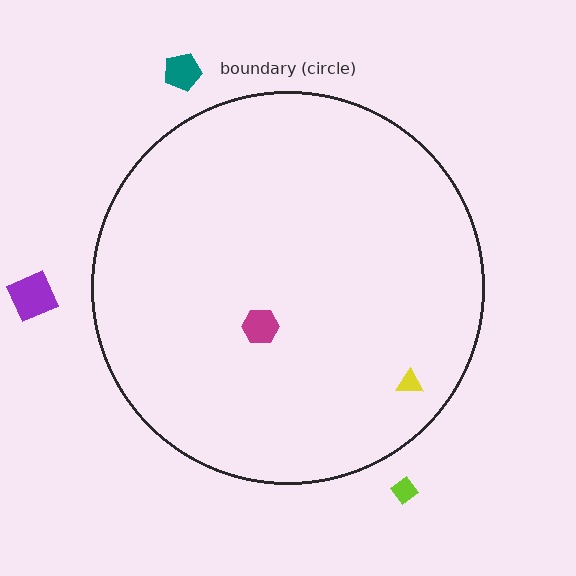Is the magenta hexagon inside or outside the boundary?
Inside.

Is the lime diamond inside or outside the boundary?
Outside.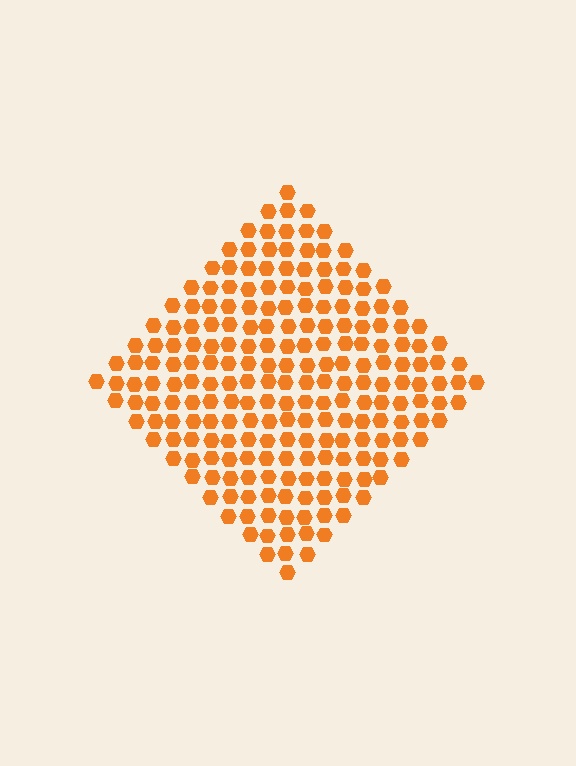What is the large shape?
The large shape is a diamond.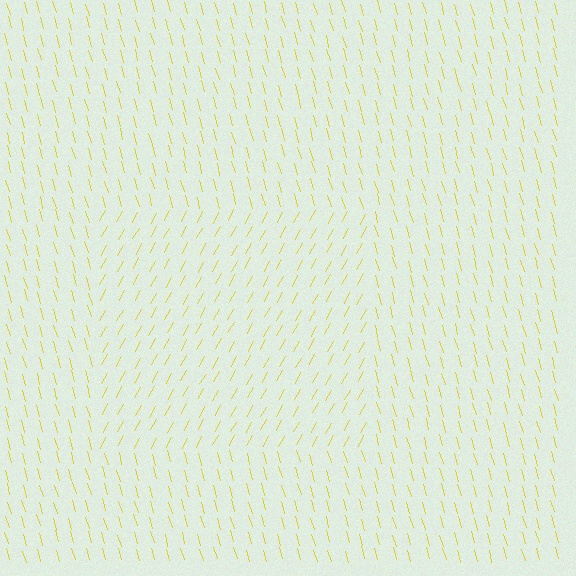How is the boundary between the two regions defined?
The boundary is defined purely by a change in line orientation (approximately 45 degrees difference). All lines are the same color and thickness.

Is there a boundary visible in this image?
Yes, there is a texture boundary formed by a change in line orientation.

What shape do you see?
I see a rectangle.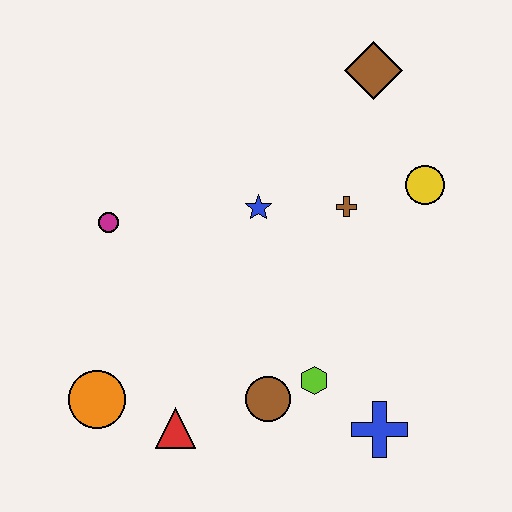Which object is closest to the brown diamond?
The yellow circle is closest to the brown diamond.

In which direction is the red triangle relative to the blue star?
The red triangle is below the blue star.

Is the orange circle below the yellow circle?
Yes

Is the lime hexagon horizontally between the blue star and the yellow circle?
Yes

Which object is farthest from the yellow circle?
The orange circle is farthest from the yellow circle.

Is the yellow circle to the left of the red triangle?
No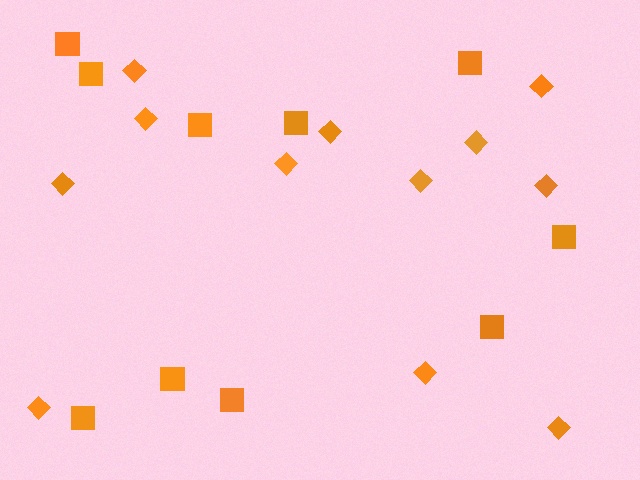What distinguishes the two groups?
There are 2 groups: one group of diamonds (12) and one group of squares (10).